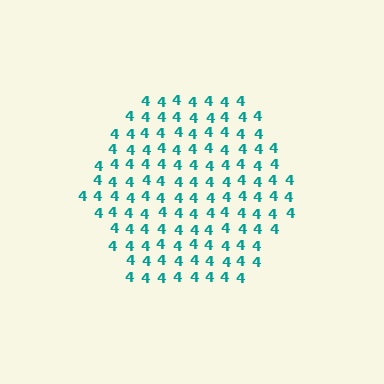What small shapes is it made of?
It is made of small digit 4's.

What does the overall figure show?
The overall figure shows a hexagon.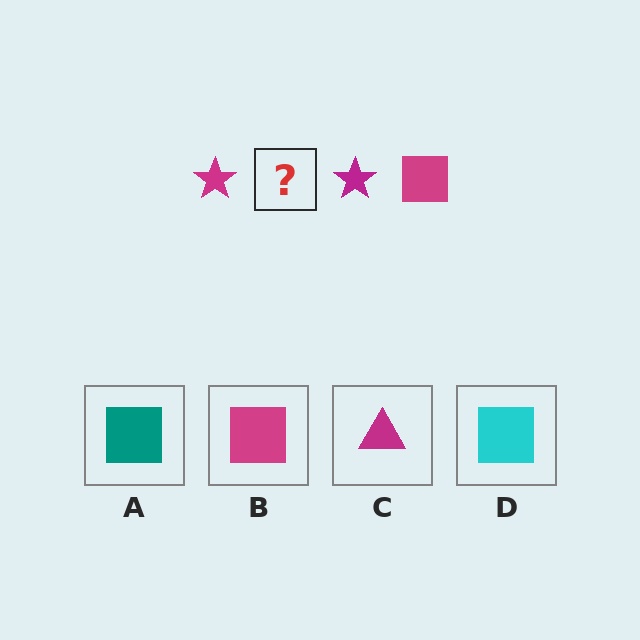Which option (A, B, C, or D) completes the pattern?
B.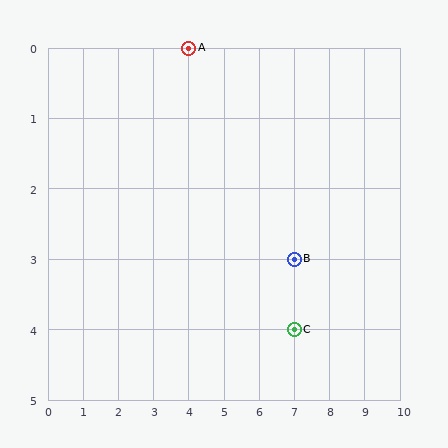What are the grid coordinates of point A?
Point A is at grid coordinates (4, 0).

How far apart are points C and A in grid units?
Points C and A are 3 columns and 4 rows apart (about 5.0 grid units diagonally).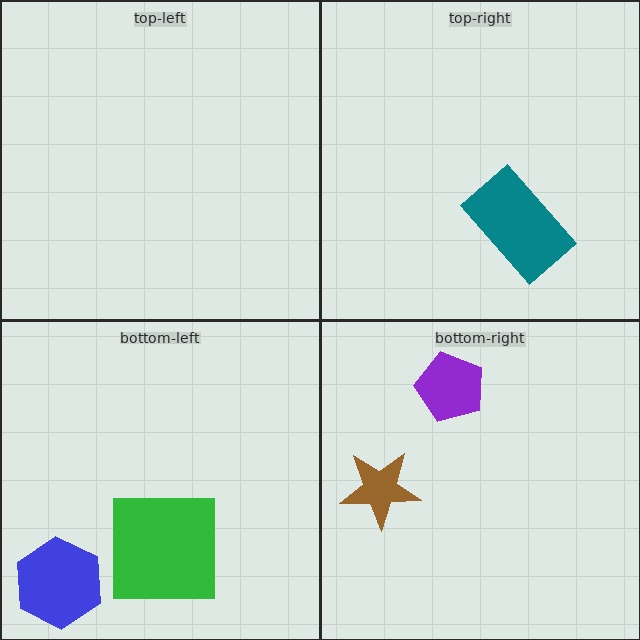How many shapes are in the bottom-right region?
2.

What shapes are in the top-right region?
The teal rectangle.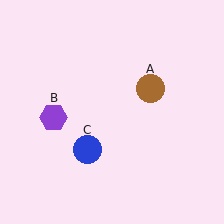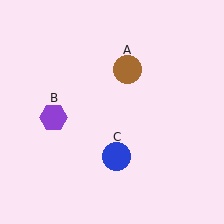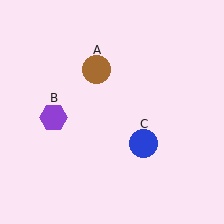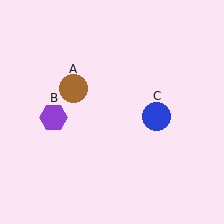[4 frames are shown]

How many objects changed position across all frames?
2 objects changed position: brown circle (object A), blue circle (object C).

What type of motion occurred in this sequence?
The brown circle (object A), blue circle (object C) rotated counterclockwise around the center of the scene.